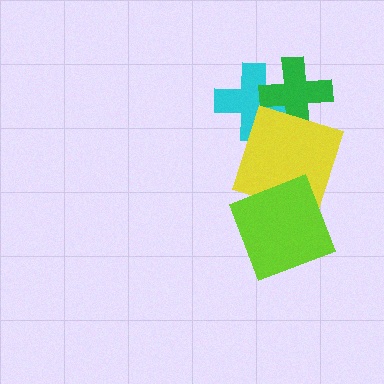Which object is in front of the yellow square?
The lime square is in front of the yellow square.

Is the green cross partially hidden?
Yes, it is partially covered by another shape.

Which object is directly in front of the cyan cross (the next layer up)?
The green cross is directly in front of the cyan cross.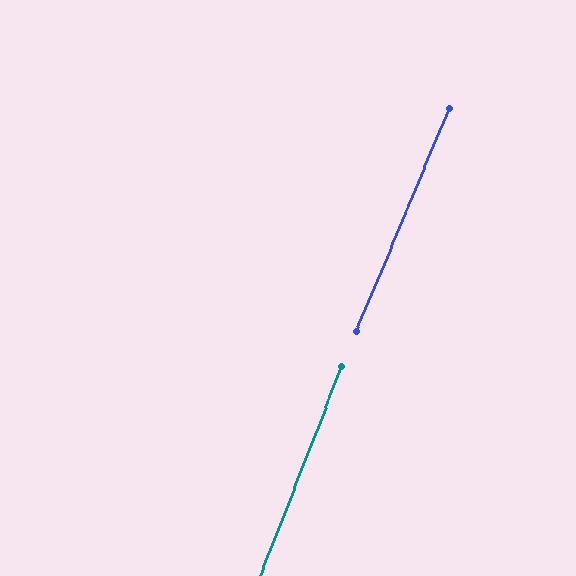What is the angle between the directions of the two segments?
Approximately 2 degrees.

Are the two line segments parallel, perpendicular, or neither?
Parallel — their directions differ by only 1.6°.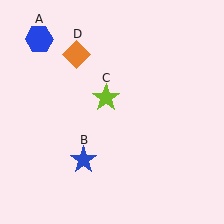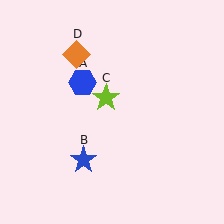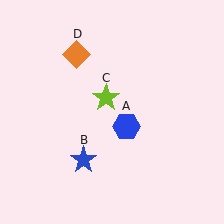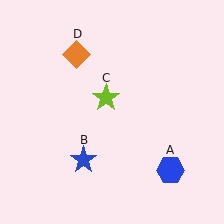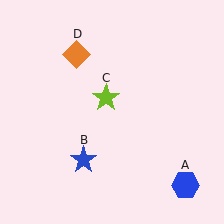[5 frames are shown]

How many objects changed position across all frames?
1 object changed position: blue hexagon (object A).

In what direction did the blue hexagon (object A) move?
The blue hexagon (object A) moved down and to the right.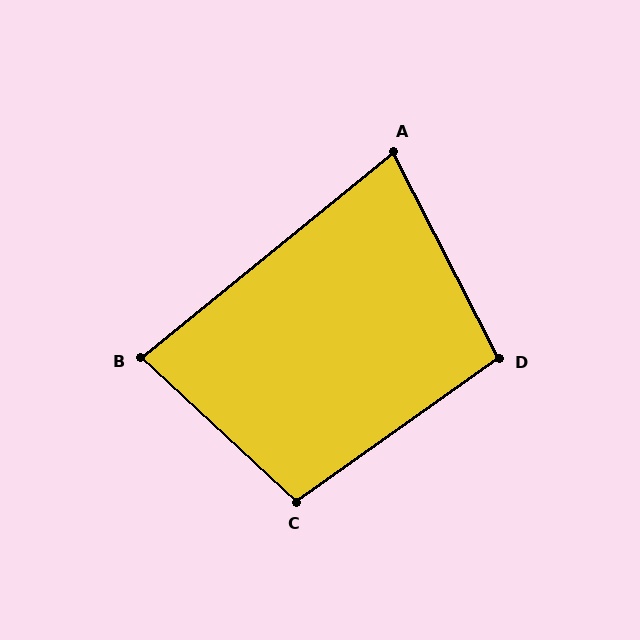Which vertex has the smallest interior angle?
A, at approximately 78 degrees.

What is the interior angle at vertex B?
Approximately 82 degrees (acute).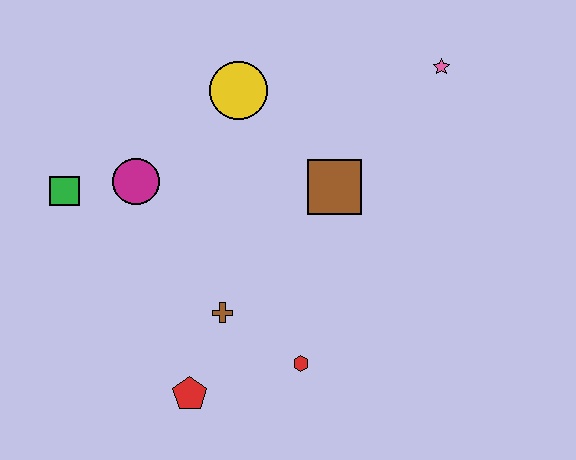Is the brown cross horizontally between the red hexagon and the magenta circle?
Yes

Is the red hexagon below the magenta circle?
Yes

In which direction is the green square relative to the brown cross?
The green square is to the left of the brown cross.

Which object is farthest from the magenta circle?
The pink star is farthest from the magenta circle.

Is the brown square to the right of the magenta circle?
Yes